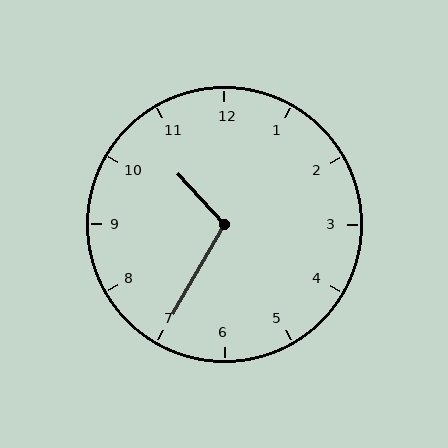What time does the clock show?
10:35.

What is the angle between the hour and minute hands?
Approximately 108 degrees.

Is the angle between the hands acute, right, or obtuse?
It is obtuse.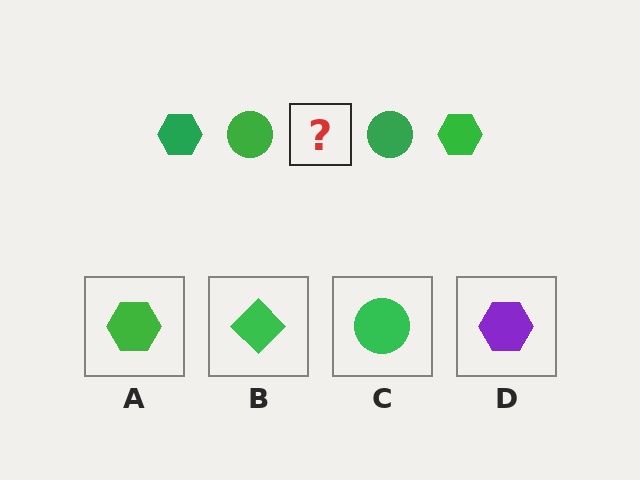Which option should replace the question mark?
Option A.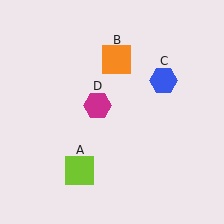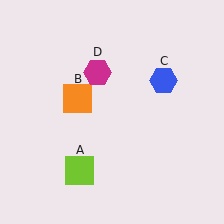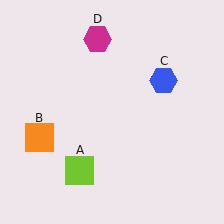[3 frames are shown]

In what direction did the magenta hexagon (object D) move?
The magenta hexagon (object D) moved up.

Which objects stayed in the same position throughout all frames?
Lime square (object A) and blue hexagon (object C) remained stationary.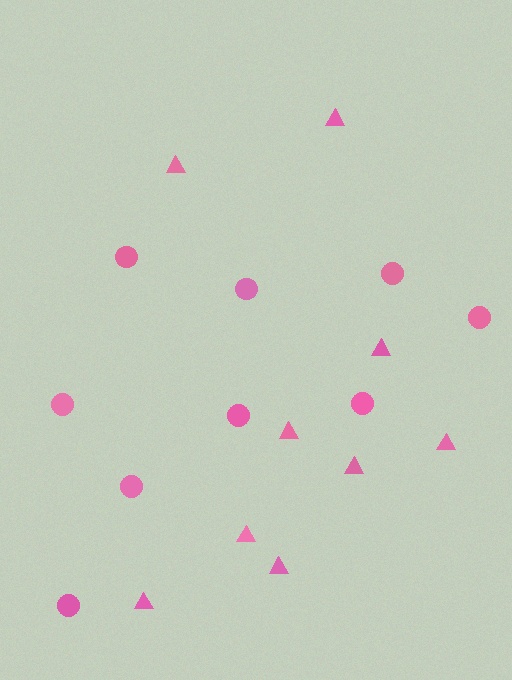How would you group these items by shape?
There are 2 groups: one group of circles (9) and one group of triangles (9).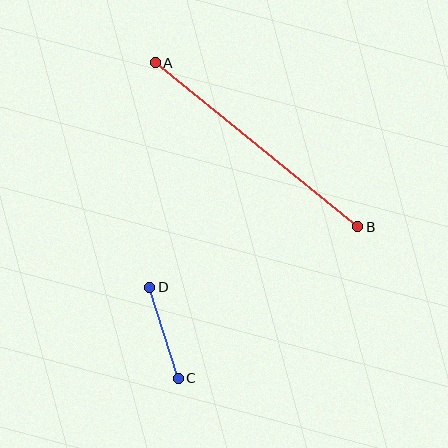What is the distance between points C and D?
The distance is approximately 95 pixels.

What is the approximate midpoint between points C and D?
The midpoint is at approximately (164, 333) pixels.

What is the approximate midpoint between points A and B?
The midpoint is at approximately (256, 145) pixels.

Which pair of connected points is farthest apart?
Points A and B are farthest apart.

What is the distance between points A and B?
The distance is approximately 261 pixels.